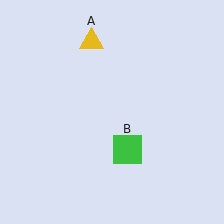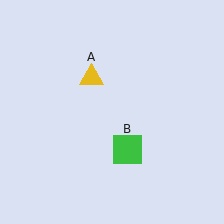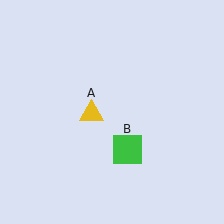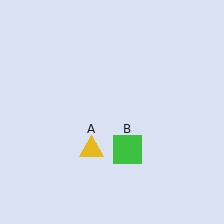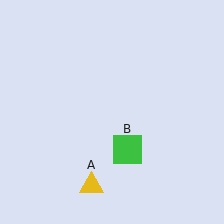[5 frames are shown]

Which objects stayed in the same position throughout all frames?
Green square (object B) remained stationary.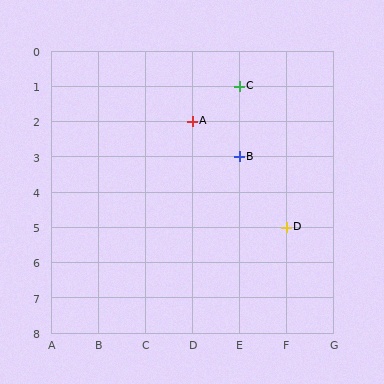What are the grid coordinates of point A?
Point A is at grid coordinates (D, 2).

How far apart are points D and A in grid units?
Points D and A are 2 columns and 3 rows apart (about 3.6 grid units diagonally).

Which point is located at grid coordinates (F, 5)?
Point D is at (F, 5).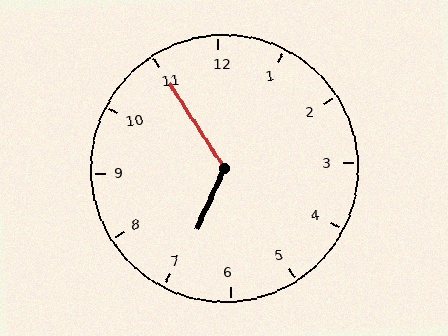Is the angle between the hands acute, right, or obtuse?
It is obtuse.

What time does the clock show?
6:55.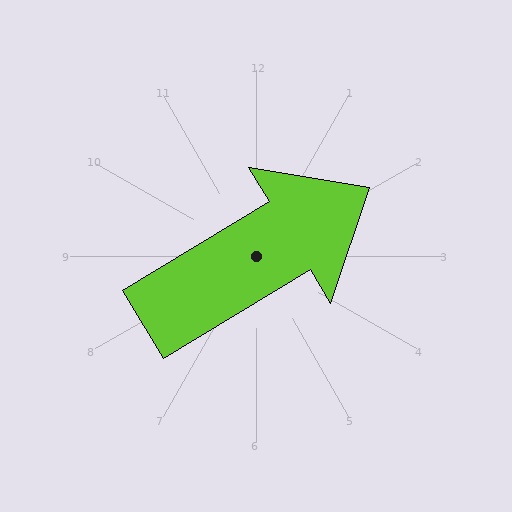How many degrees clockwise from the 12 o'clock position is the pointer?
Approximately 59 degrees.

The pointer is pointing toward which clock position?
Roughly 2 o'clock.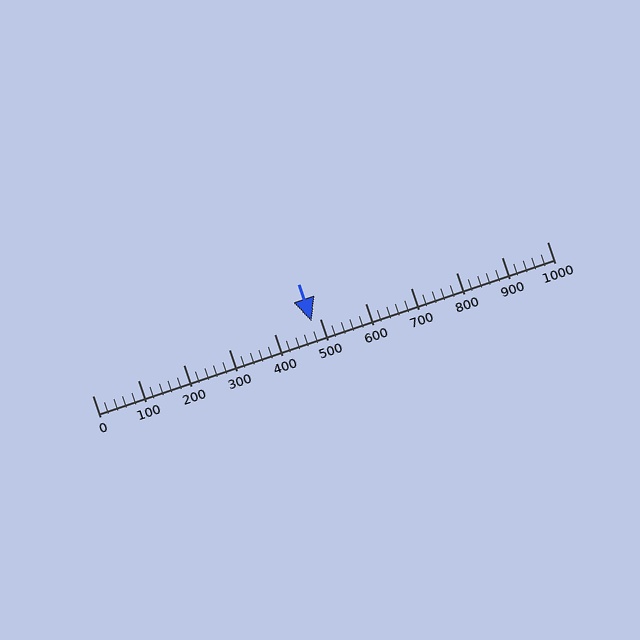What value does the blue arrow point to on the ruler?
The blue arrow points to approximately 483.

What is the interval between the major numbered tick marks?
The major tick marks are spaced 100 units apart.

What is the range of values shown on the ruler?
The ruler shows values from 0 to 1000.